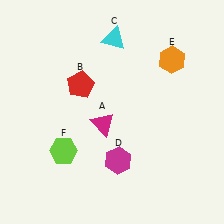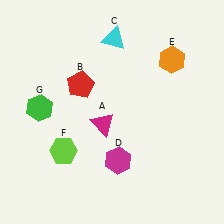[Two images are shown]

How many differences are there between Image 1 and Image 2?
There is 1 difference between the two images.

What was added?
A green hexagon (G) was added in Image 2.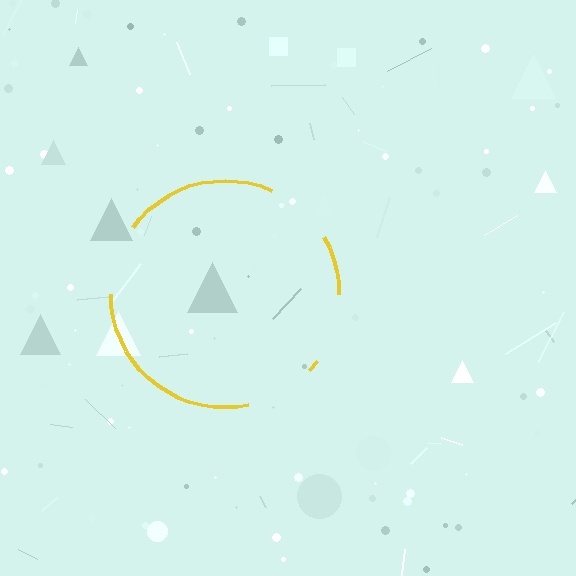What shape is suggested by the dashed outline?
The dashed outline suggests a circle.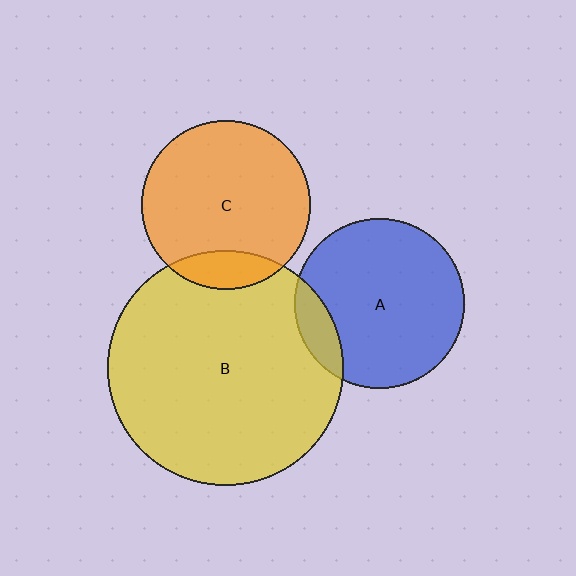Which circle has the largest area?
Circle B (yellow).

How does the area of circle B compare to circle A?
Approximately 1.9 times.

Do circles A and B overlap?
Yes.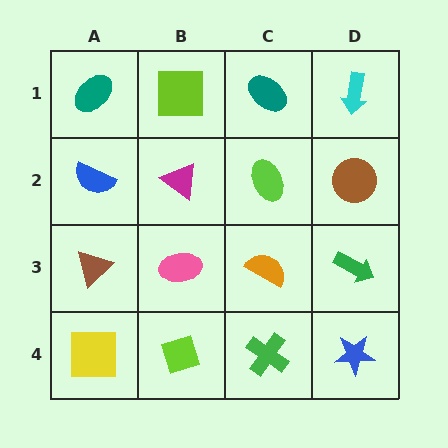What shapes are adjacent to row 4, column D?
A green arrow (row 3, column D), a green cross (row 4, column C).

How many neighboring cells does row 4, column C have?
3.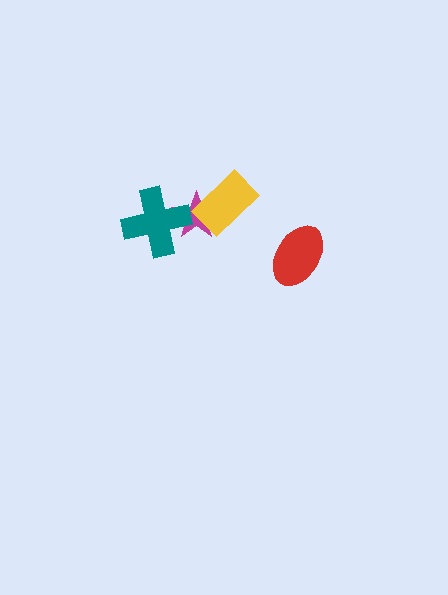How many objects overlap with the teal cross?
1 object overlaps with the teal cross.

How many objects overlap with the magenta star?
2 objects overlap with the magenta star.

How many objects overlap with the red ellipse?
0 objects overlap with the red ellipse.